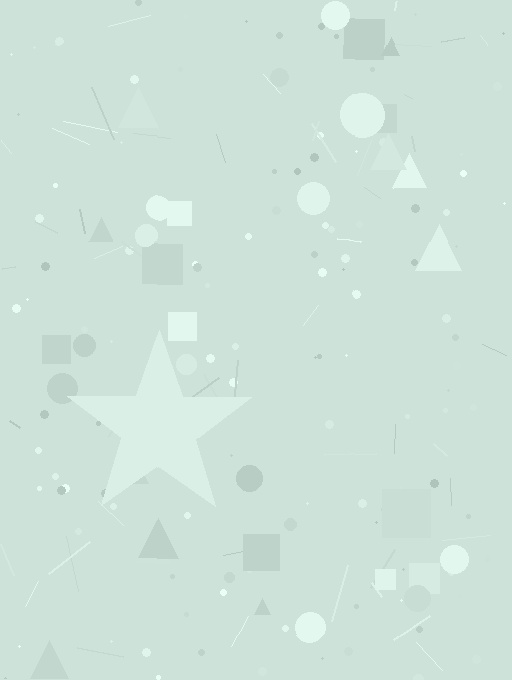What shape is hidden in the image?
A star is hidden in the image.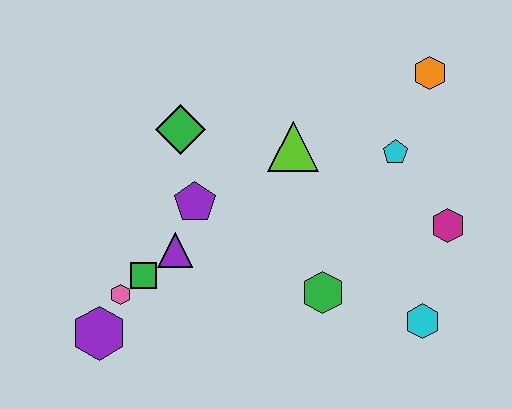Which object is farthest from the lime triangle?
The purple hexagon is farthest from the lime triangle.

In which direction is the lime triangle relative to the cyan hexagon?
The lime triangle is above the cyan hexagon.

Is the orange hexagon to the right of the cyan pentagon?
Yes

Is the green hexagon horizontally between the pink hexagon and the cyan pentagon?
Yes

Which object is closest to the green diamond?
The purple pentagon is closest to the green diamond.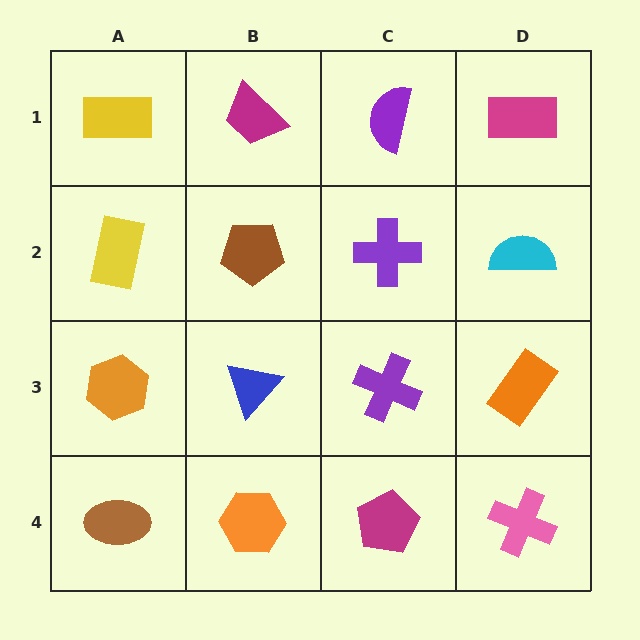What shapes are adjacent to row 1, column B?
A brown pentagon (row 2, column B), a yellow rectangle (row 1, column A), a purple semicircle (row 1, column C).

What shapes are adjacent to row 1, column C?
A purple cross (row 2, column C), a magenta trapezoid (row 1, column B), a magenta rectangle (row 1, column D).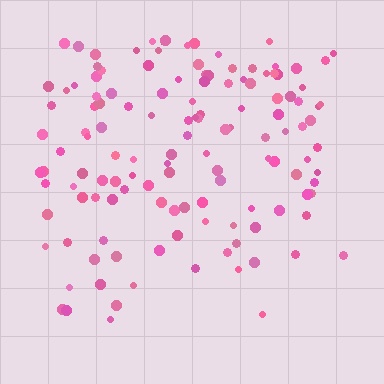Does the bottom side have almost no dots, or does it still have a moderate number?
Still a moderate number, just noticeably fewer than the top.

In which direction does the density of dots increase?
From bottom to top, with the top side densest.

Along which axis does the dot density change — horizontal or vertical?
Vertical.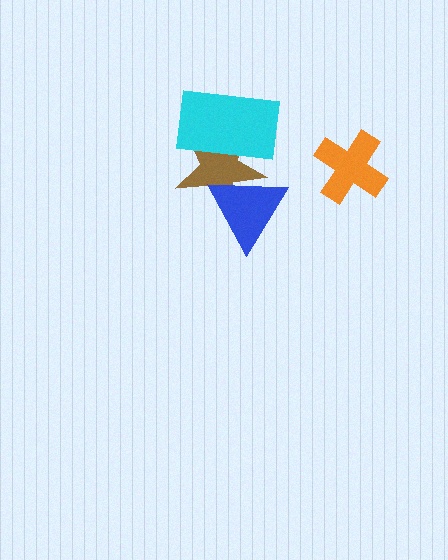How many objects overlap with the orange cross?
0 objects overlap with the orange cross.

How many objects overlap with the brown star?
2 objects overlap with the brown star.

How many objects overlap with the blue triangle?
1 object overlaps with the blue triangle.